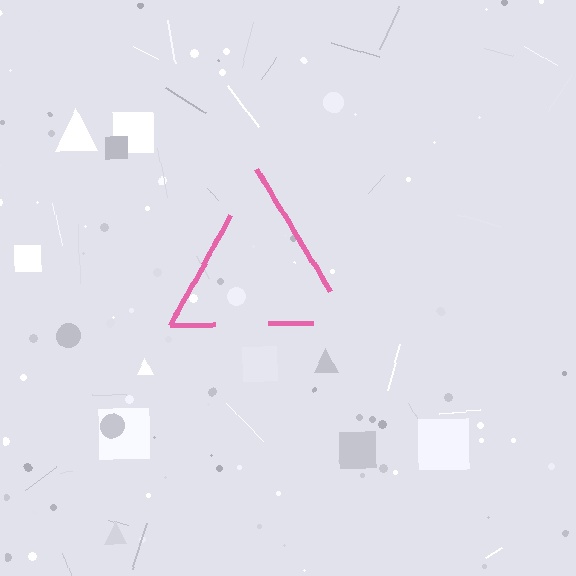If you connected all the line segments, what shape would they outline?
They would outline a triangle.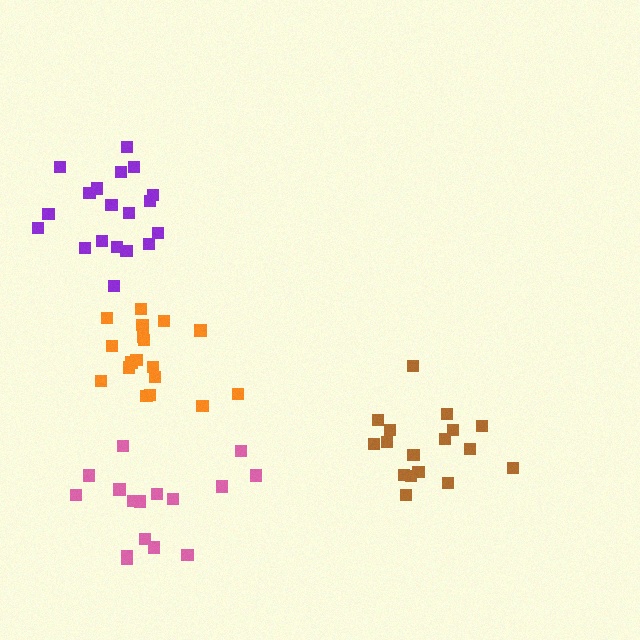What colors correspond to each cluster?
The clusters are colored: purple, pink, orange, brown.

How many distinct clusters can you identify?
There are 4 distinct clusters.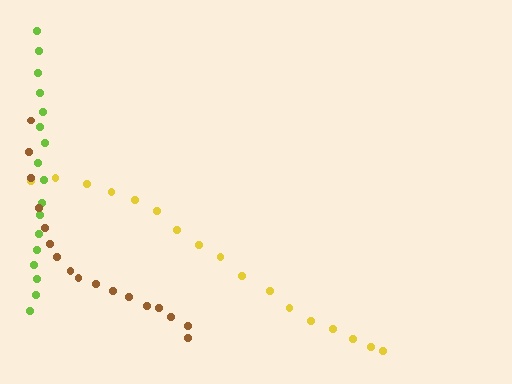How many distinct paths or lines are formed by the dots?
There are 3 distinct paths.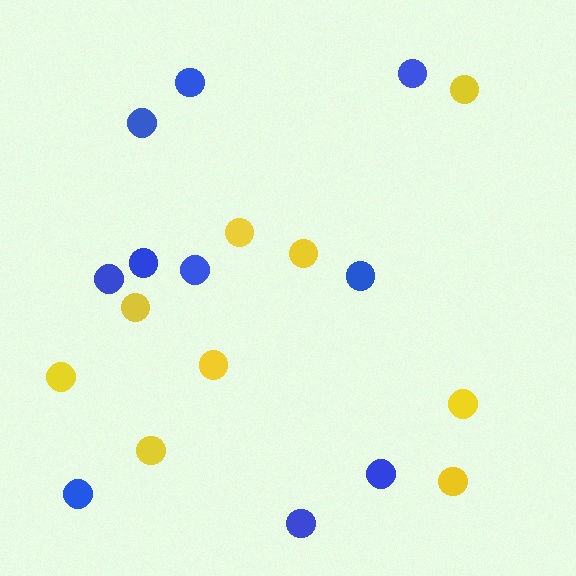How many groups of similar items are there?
There are 2 groups: one group of yellow circles (9) and one group of blue circles (10).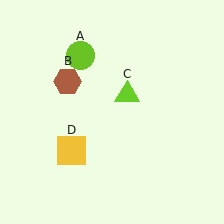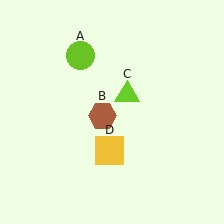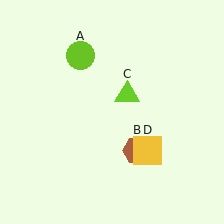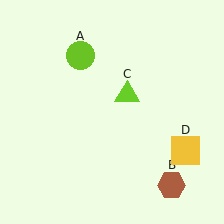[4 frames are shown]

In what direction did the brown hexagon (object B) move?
The brown hexagon (object B) moved down and to the right.